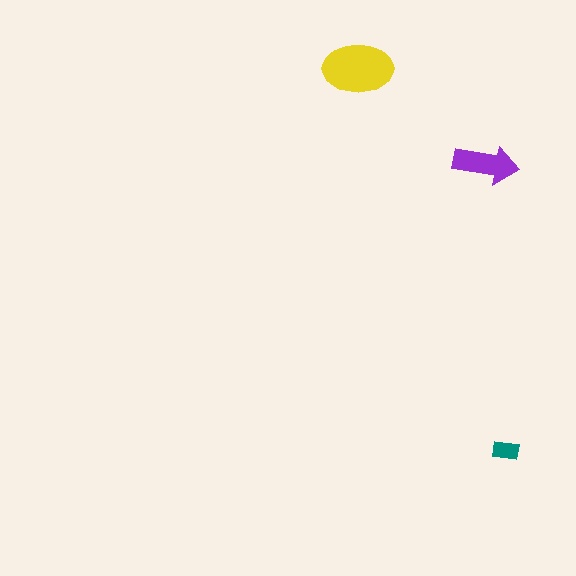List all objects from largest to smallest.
The yellow ellipse, the purple arrow, the teal rectangle.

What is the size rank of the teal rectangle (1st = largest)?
3rd.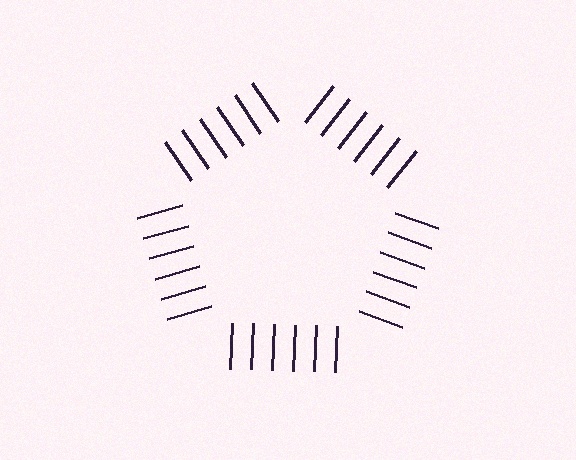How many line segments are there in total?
30 — 6 along each of the 5 edges.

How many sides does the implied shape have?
5 sides — the line-ends trace a pentagon.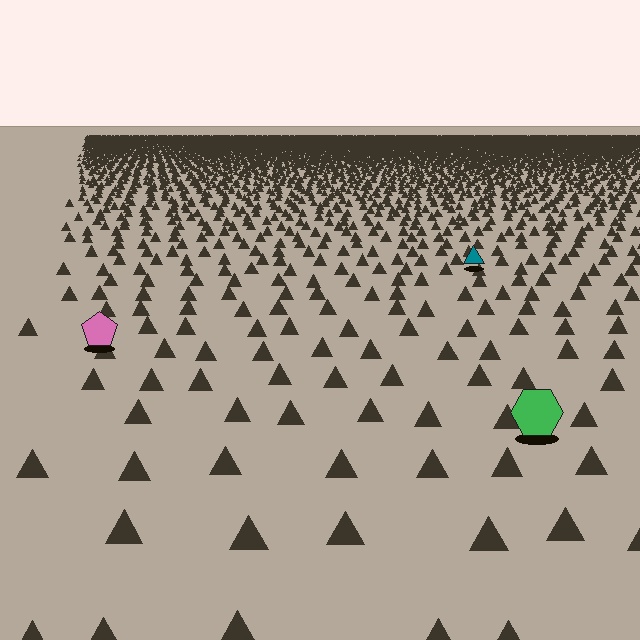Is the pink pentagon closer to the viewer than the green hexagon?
No. The green hexagon is closer — you can tell from the texture gradient: the ground texture is coarser near it.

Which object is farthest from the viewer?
The teal triangle is farthest from the viewer. It appears smaller and the ground texture around it is denser.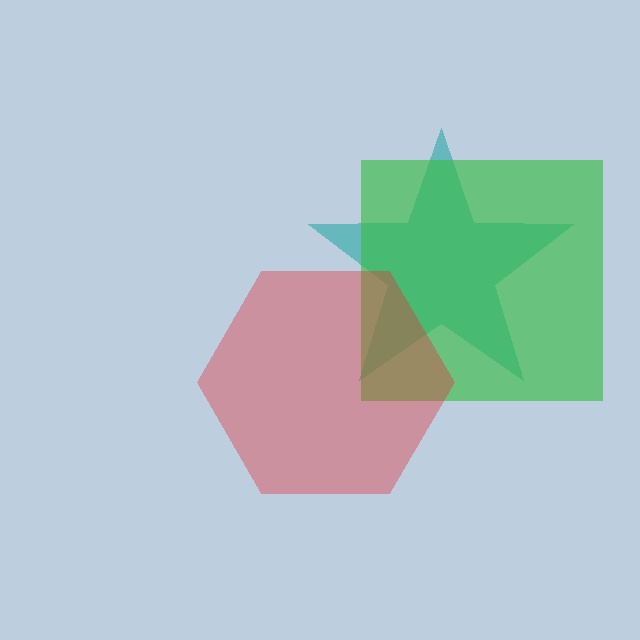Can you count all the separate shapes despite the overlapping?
Yes, there are 3 separate shapes.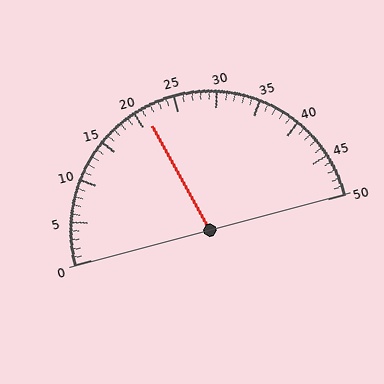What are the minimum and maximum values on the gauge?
The gauge ranges from 0 to 50.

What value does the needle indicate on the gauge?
The needle indicates approximately 21.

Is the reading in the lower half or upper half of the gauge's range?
The reading is in the lower half of the range (0 to 50).